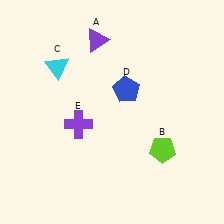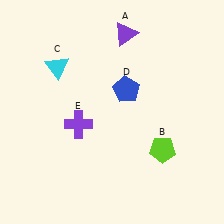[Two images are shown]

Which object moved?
The purple triangle (A) moved right.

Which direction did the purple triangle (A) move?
The purple triangle (A) moved right.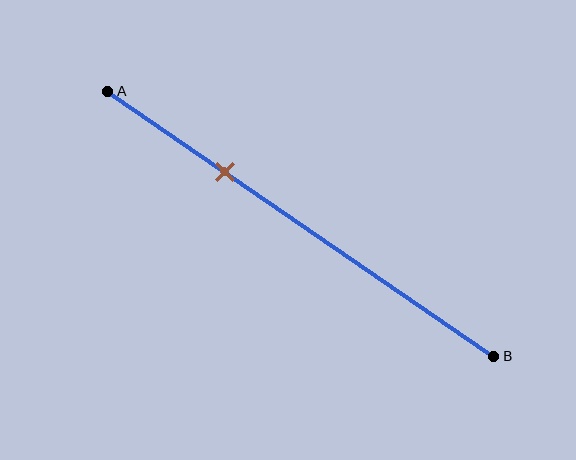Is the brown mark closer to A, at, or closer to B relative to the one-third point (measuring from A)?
The brown mark is approximately at the one-third point of segment AB.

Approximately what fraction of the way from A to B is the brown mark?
The brown mark is approximately 30% of the way from A to B.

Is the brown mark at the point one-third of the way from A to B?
Yes, the mark is approximately at the one-third point.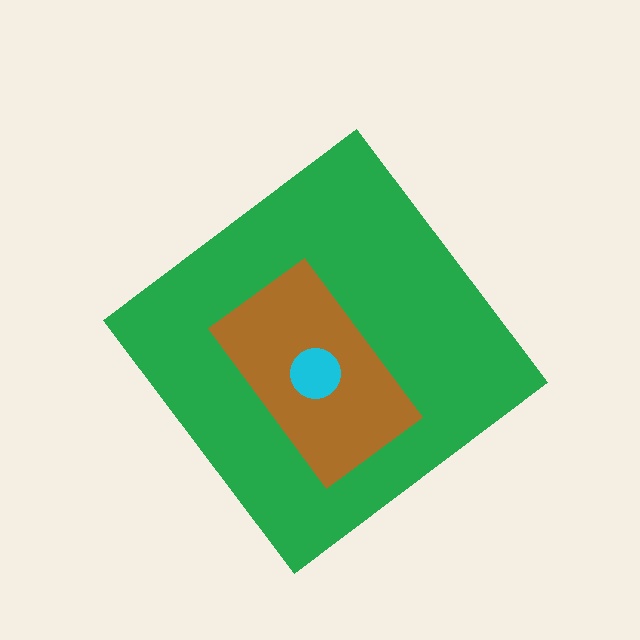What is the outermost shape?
The green diamond.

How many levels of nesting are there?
3.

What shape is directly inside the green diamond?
The brown rectangle.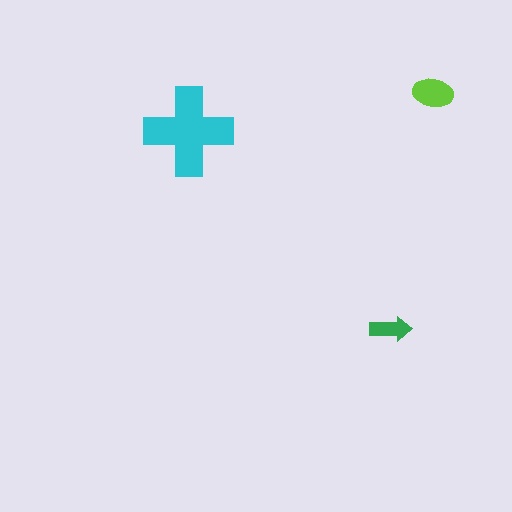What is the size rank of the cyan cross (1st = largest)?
1st.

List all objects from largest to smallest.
The cyan cross, the lime ellipse, the green arrow.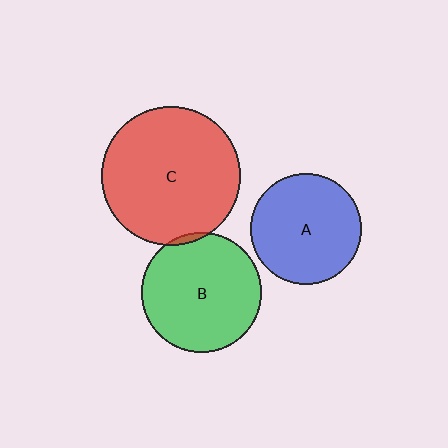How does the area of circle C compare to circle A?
Approximately 1.6 times.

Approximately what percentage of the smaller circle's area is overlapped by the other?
Approximately 5%.